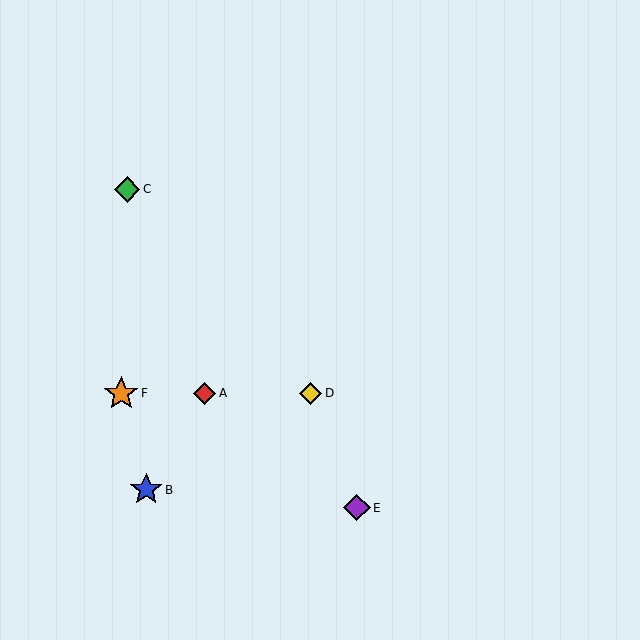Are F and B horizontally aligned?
No, F is at y≈393 and B is at y≈490.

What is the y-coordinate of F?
Object F is at y≈393.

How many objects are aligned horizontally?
3 objects (A, D, F) are aligned horizontally.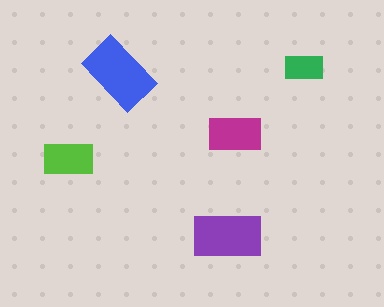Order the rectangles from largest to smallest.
the blue one, the purple one, the magenta one, the lime one, the green one.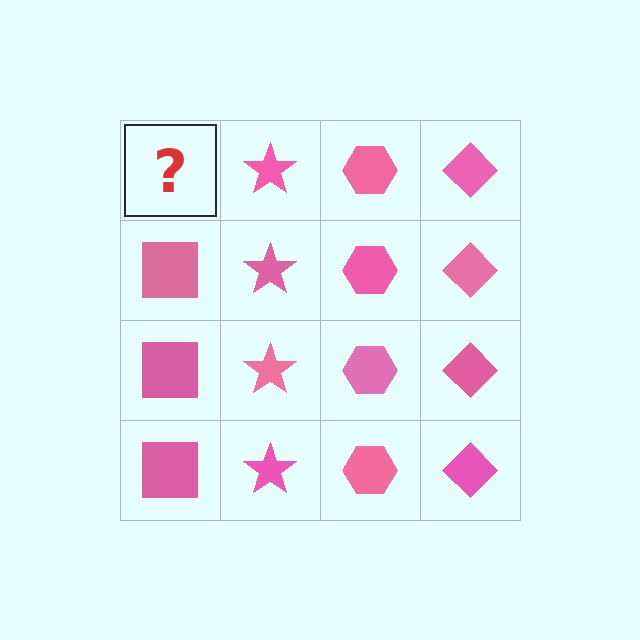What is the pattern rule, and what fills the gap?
The rule is that each column has a consistent shape. The gap should be filled with a pink square.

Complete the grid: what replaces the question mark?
The question mark should be replaced with a pink square.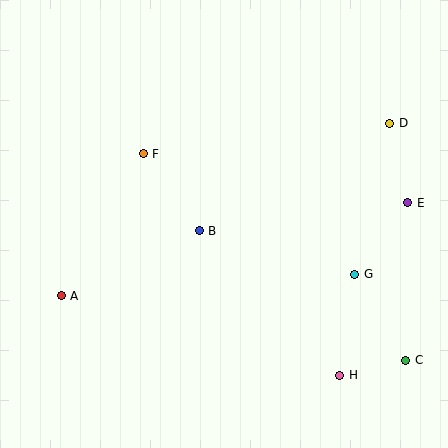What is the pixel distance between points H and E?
The distance between H and E is 185 pixels.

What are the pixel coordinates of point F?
Point F is at (143, 154).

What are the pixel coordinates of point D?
Point D is at (390, 123).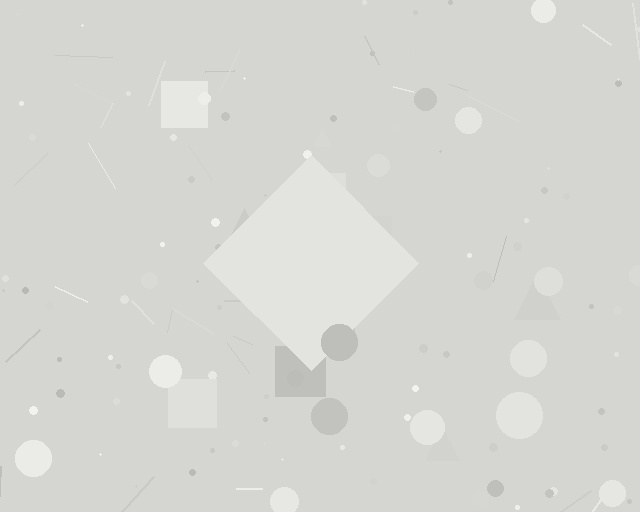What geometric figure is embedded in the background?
A diamond is embedded in the background.